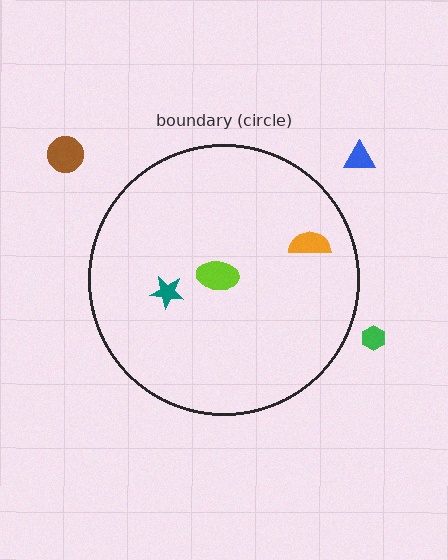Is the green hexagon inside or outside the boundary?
Outside.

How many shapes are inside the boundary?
3 inside, 3 outside.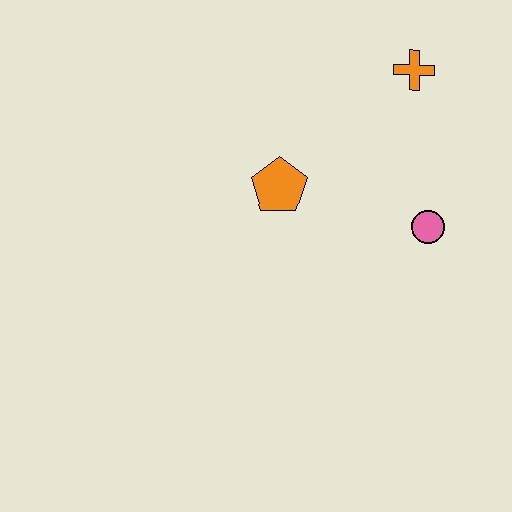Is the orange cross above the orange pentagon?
Yes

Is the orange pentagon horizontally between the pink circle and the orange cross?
No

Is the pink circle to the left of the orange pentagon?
No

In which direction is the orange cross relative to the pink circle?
The orange cross is above the pink circle.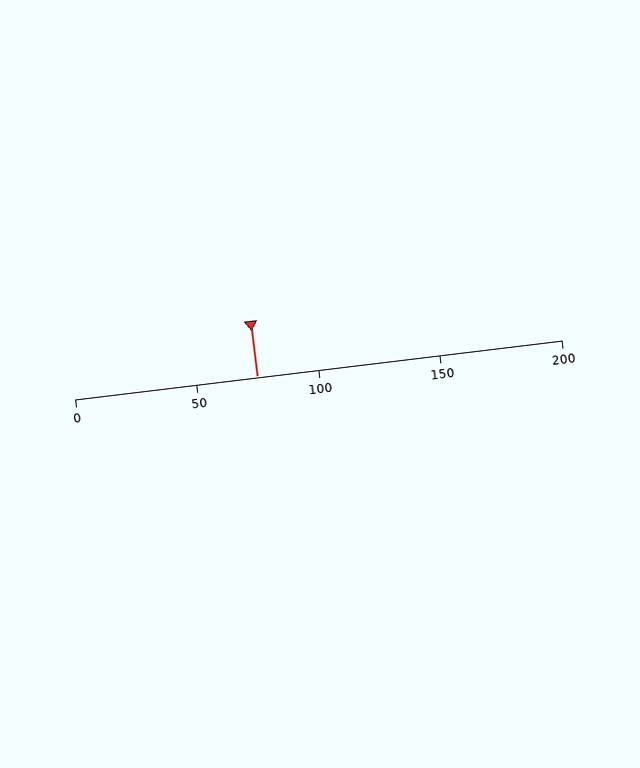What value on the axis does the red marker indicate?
The marker indicates approximately 75.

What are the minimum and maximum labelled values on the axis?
The axis runs from 0 to 200.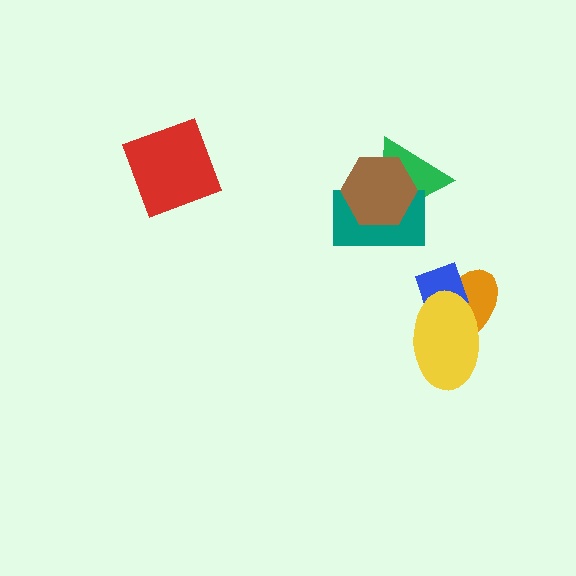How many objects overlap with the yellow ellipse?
2 objects overlap with the yellow ellipse.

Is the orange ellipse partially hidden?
Yes, it is partially covered by another shape.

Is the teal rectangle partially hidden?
Yes, it is partially covered by another shape.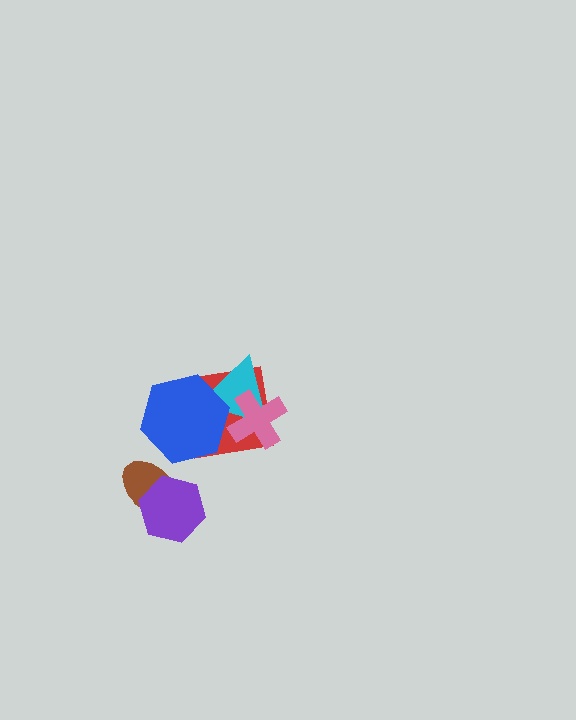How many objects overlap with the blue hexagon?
2 objects overlap with the blue hexagon.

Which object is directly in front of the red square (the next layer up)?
The cyan triangle is directly in front of the red square.